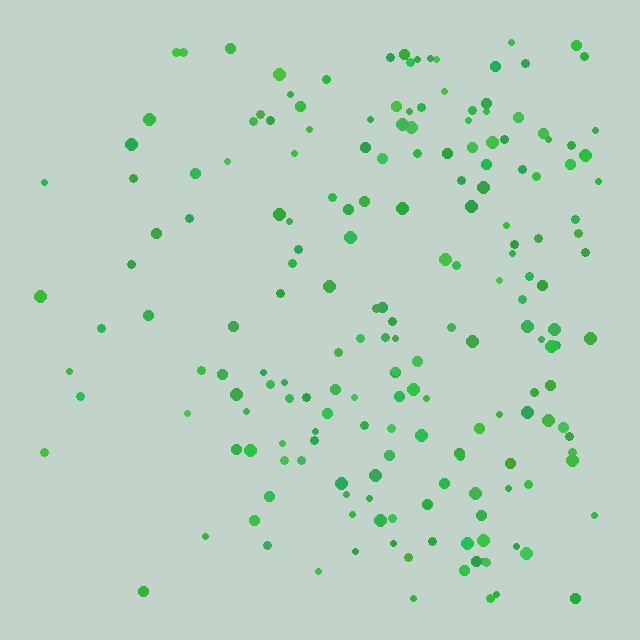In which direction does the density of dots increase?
From left to right, with the right side densest.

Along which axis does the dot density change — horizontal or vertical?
Horizontal.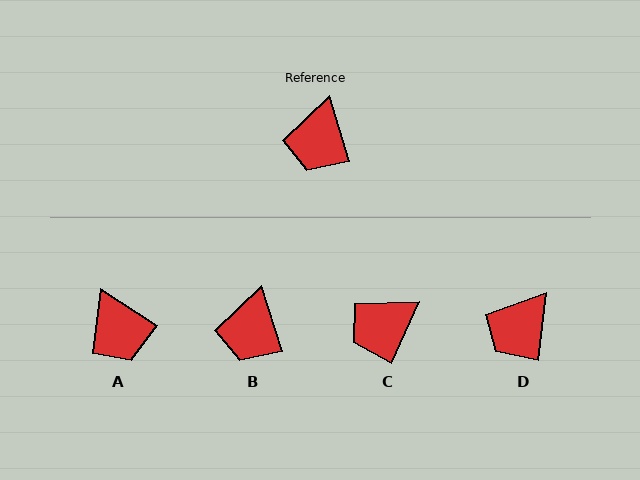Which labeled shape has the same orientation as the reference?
B.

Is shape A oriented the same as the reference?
No, it is off by about 40 degrees.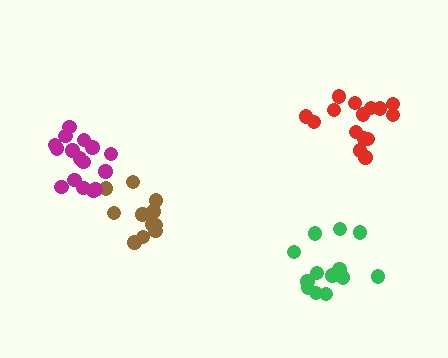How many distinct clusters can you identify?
There are 4 distinct clusters.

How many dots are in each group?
Group 1: 13 dots, Group 2: 15 dots, Group 3: 11 dots, Group 4: 16 dots (55 total).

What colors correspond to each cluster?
The clusters are colored: green, red, brown, magenta.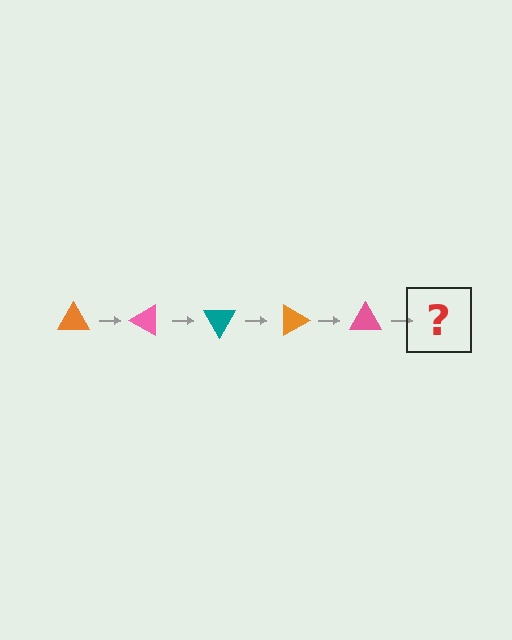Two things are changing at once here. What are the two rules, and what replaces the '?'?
The two rules are that it rotates 30 degrees each step and the color cycles through orange, pink, and teal. The '?' should be a teal triangle, rotated 150 degrees from the start.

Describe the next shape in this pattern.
It should be a teal triangle, rotated 150 degrees from the start.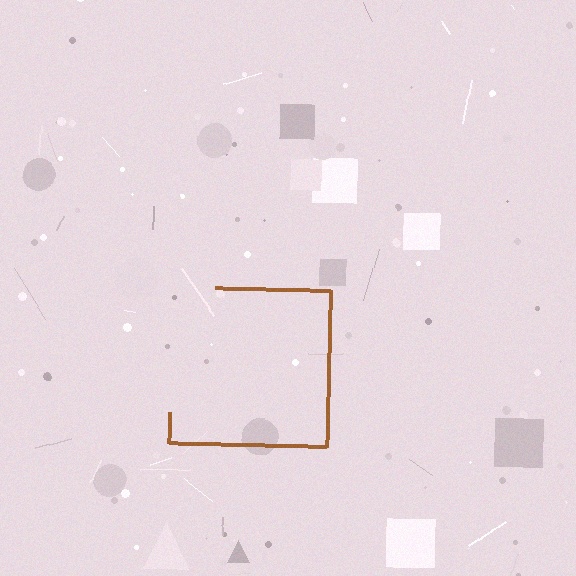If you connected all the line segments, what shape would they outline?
They would outline a square.